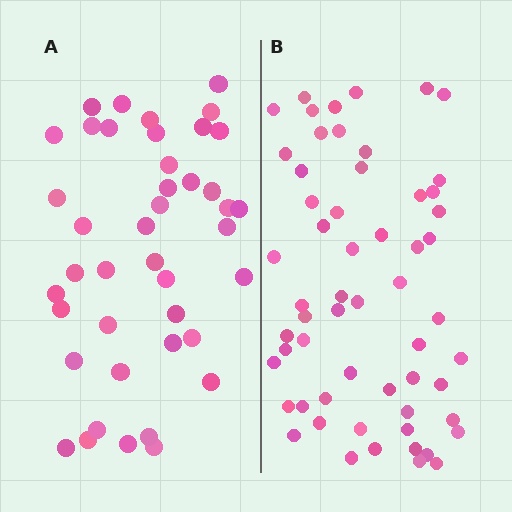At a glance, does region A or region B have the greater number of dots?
Region B (the right region) has more dots.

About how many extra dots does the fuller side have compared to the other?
Region B has approximately 15 more dots than region A.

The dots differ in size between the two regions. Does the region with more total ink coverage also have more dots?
No. Region A has more total ink coverage because its dots are larger, but region B actually contains more individual dots. Total area can be misleading — the number of items is what matters here.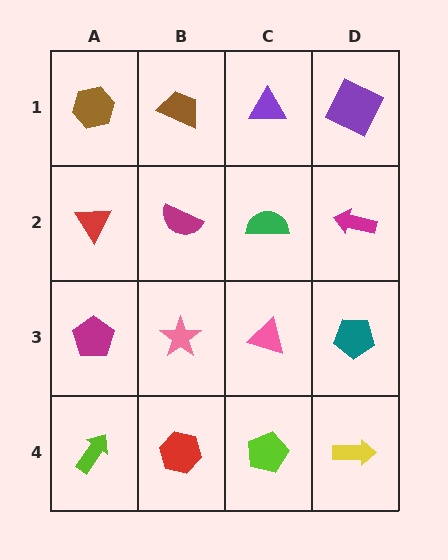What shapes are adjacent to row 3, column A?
A red triangle (row 2, column A), a lime arrow (row 4, column A), a pink star (row 3, column B).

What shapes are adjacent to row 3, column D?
A magenta arrow (row 2, column D), a yellow arrow (row 4, column D), a pink triangle (row 3, column C).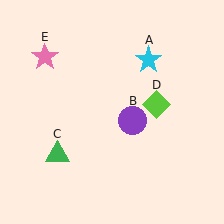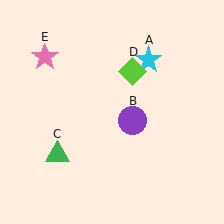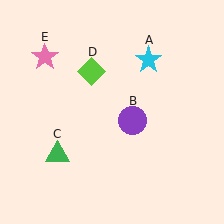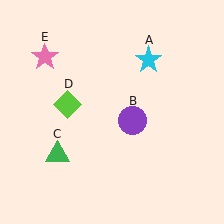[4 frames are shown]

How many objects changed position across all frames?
1 object changed position: lime diamond (object D).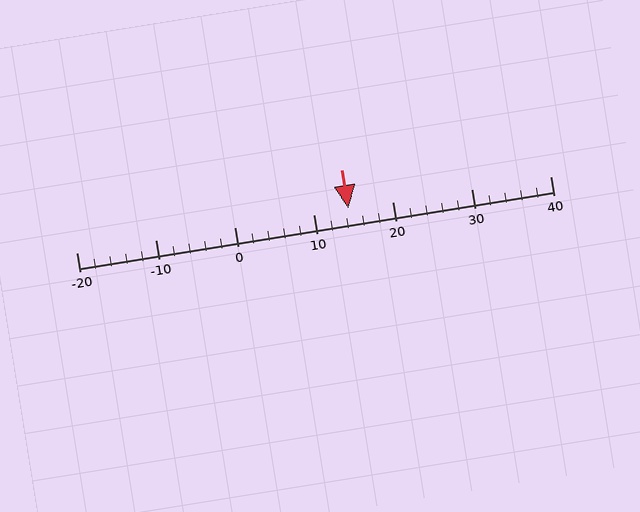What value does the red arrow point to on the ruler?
The red arrow points to approximately 14.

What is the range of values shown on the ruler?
The ruler shows values from -20 to 40.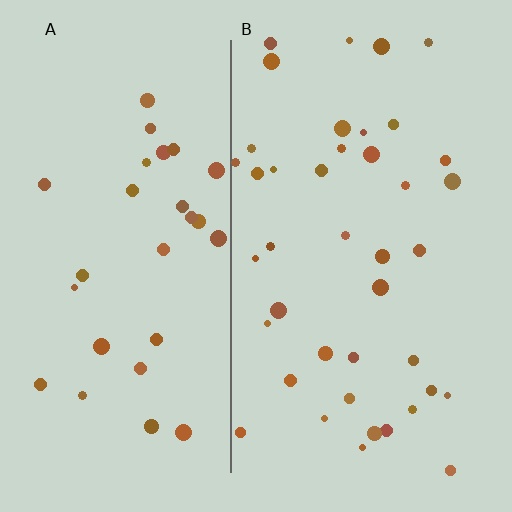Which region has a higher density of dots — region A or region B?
B (the right).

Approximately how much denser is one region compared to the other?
Approximately 1.4× — region B over region A.